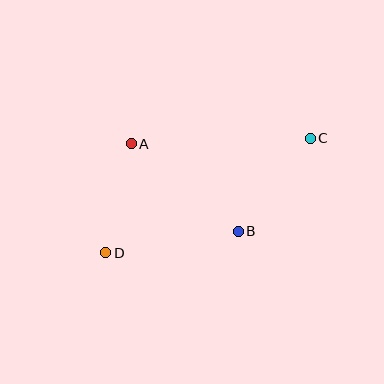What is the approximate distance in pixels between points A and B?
The distance between A and B is approximately 138 pixels.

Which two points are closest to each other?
Points A and D are closest to each other.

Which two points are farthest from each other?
Points C and D are farthest from each other.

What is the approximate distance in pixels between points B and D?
The distance between B and D is approximately 134 pixels.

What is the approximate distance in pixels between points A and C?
The distance between A and C is approximately 179 pixels.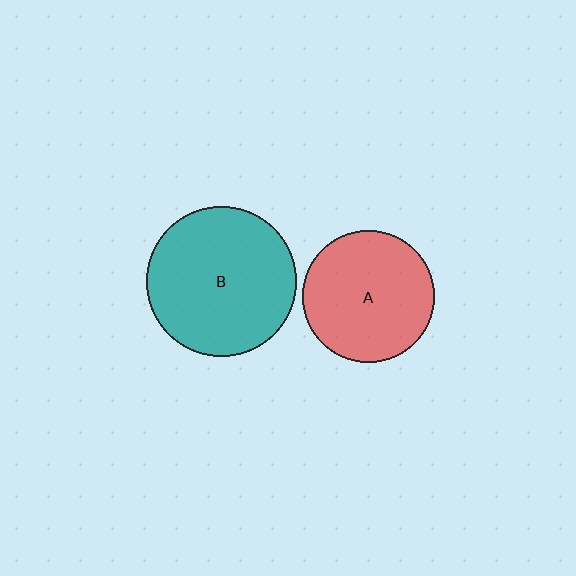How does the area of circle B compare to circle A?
Approximately 1.3 times.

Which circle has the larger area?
Circle B (teal).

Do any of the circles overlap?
No, none of the circles overlap.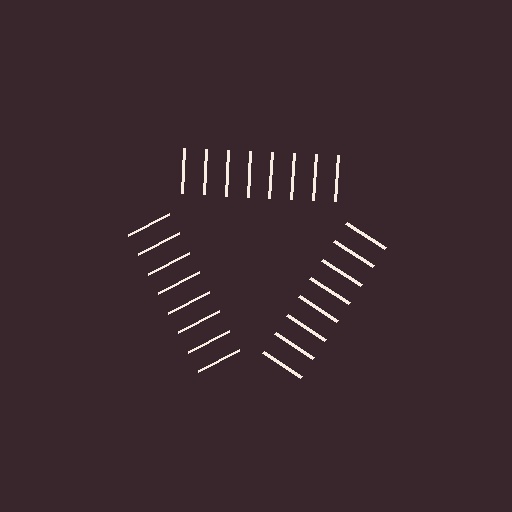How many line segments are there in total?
24 — 8 along each of the 3 edges.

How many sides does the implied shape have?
3 sides — the line-ends trace a triangle.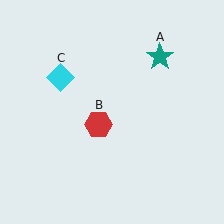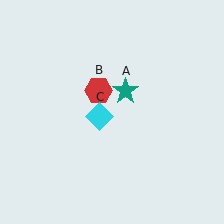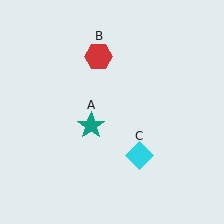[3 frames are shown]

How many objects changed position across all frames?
3 objects changed position: teal star (object A), red hexagon (object B), cyan diamond (object C).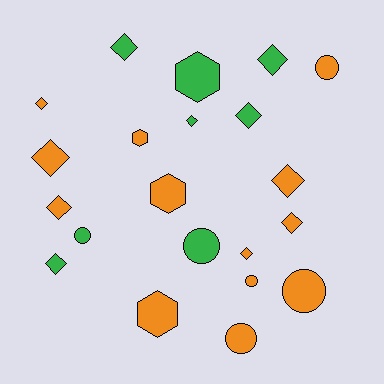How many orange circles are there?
There are 4 orange circles.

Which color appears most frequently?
Orange, with 13 objects.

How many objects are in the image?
There are 21 objects.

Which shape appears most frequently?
Diamond, with 11 objects.